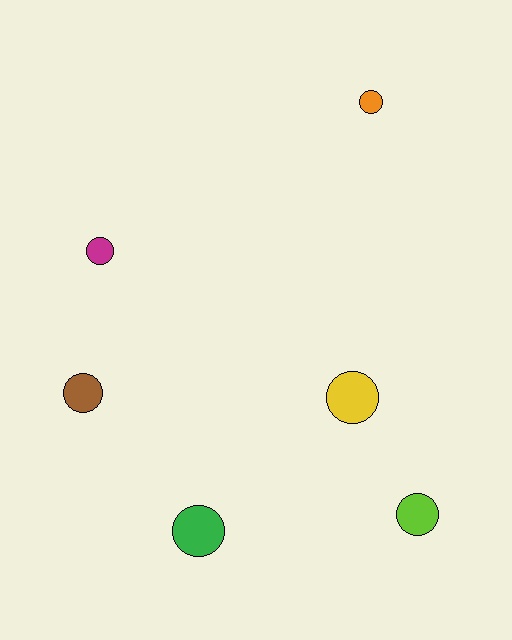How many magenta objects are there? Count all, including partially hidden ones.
There is 1 magenta object.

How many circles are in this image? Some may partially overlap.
There are 6 circles.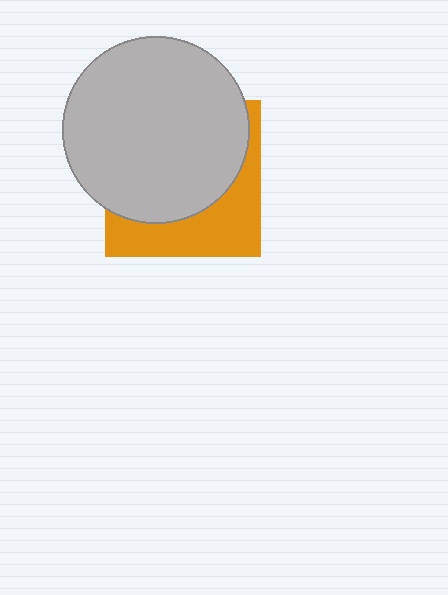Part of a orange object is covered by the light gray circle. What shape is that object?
It is a square.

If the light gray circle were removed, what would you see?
You would see the complete orange square.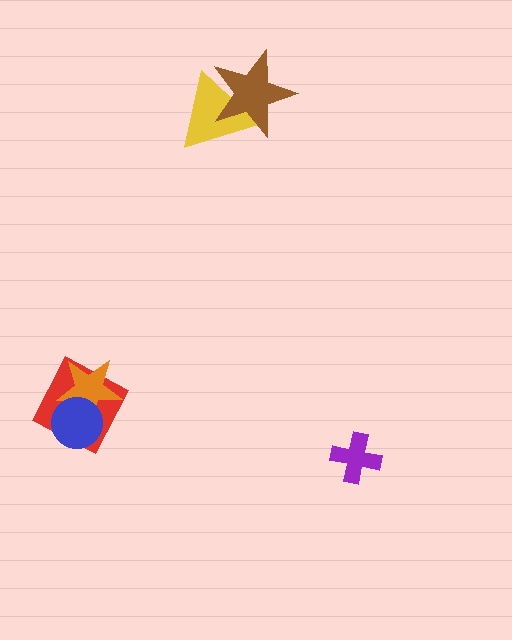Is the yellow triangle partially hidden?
Yes, it is partially covered by another shape.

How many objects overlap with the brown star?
1 object overlaps with the brown star.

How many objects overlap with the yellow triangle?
1 object overlaps with the yellow triangle.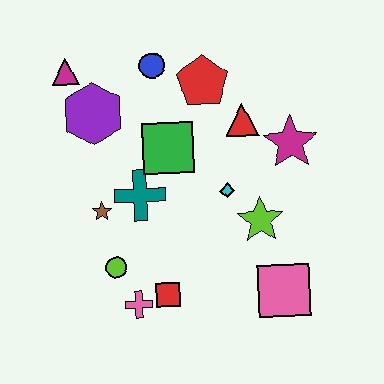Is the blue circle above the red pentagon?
Yes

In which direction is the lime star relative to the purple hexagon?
The lime star is to the right of the purple hexagon.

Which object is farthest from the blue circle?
The pink square is farthest from the blue circle.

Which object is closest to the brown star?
The teal cross is closest to the brown star.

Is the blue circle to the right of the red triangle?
No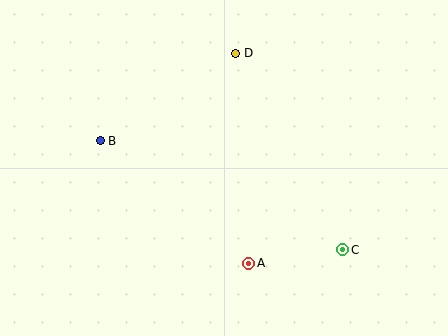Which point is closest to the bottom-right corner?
Point C is closest to the bottom-right corner.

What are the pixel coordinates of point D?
Point D is at (236, 53).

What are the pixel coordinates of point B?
Point B is at (100, 141).